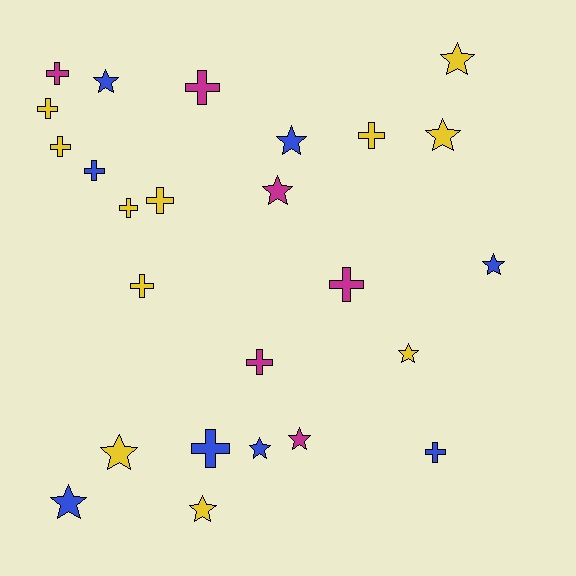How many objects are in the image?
There are 25 objects.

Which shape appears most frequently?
Cross, with 13 objects.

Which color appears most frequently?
Yellow, with 11 objects.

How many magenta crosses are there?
There are 4 magenta crosses.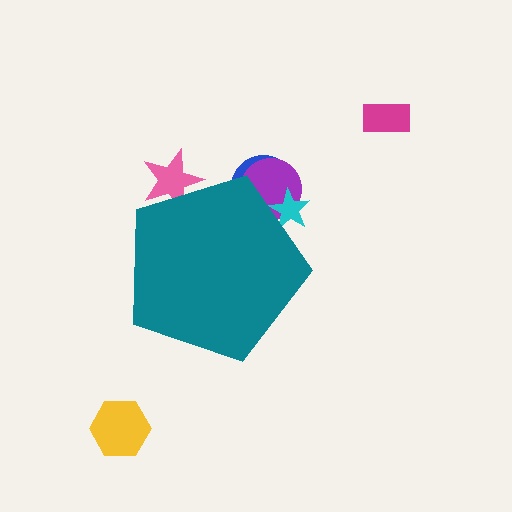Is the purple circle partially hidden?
Yes, the purple circle is partially hidden behind the teal pentagon.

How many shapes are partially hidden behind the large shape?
4 shapes are partially hidden.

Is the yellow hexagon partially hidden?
No, the yellow hexagon is fully visible.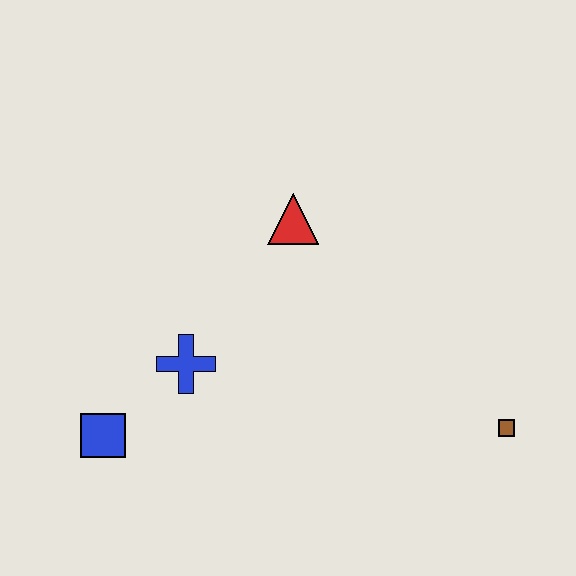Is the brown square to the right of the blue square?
Yes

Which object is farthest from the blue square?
The brown square is farthest from the blue square.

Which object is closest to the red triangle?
The blue cross is closest to the red triangle.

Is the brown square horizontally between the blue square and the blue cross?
No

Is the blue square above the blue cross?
No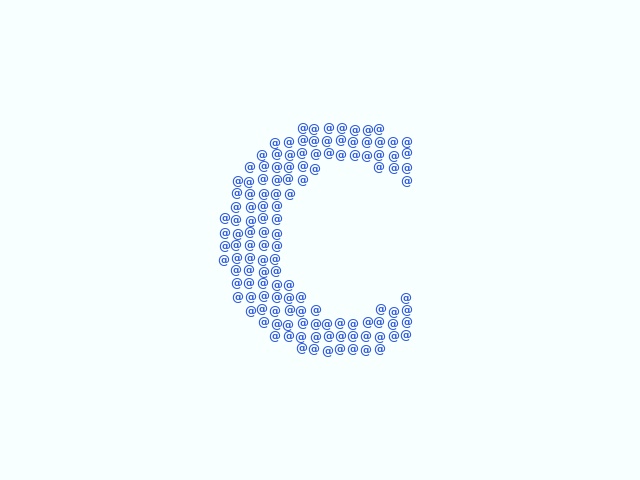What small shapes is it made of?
It is made of small at signs.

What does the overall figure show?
The overall figure shows the letter C.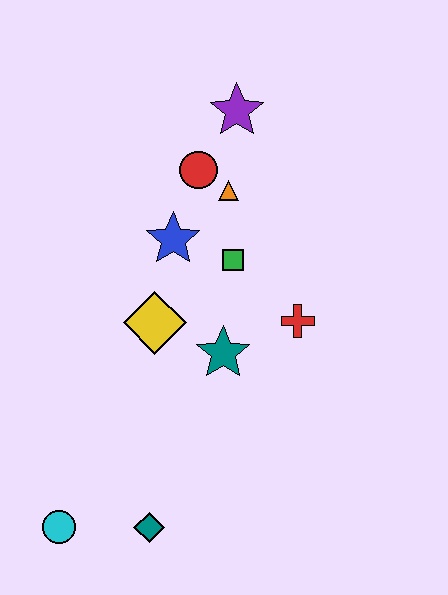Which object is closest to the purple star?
The red circle is closest to the purple star.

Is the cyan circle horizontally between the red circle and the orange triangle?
No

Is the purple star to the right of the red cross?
No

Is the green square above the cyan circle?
Yes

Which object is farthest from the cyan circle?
The purple star is farthest from the cyan circle.